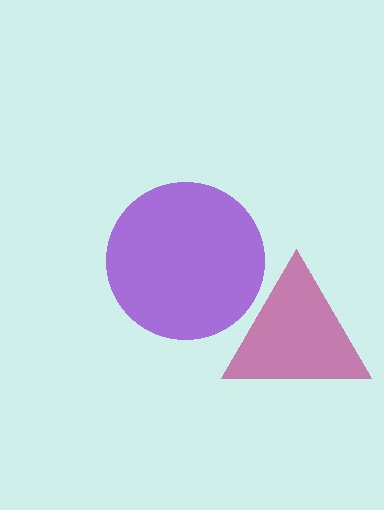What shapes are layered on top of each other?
The layered shapes are: a purple circle, a magenta triangle.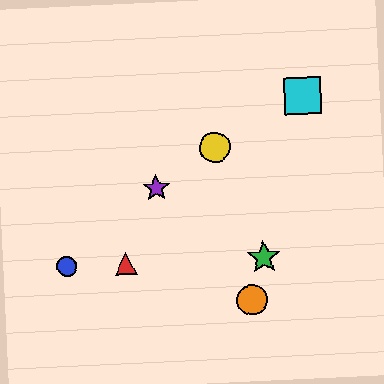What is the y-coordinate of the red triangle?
The red triangle is at y≈264.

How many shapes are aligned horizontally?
3 shapes (the red triangle, the blue circle, the green star) are aligned horizontally.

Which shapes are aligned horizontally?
The red triangle, the blue circle, the green star are aligned horizontally.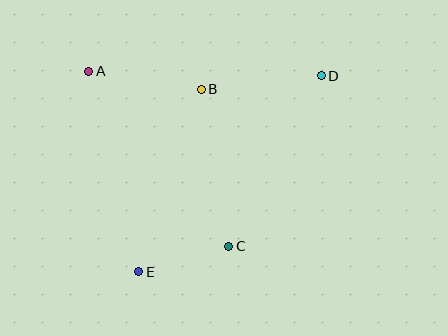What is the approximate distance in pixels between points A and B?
The distance between A and B is approximately 114 pixels.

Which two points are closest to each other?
Points C and E are closest to each other.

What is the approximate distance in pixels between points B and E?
The distance between B and E is approximately 193 pixels.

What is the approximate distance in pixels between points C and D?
The distance between C and D is approximately 194 pixels.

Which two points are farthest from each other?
Points D and E are farthest from each other.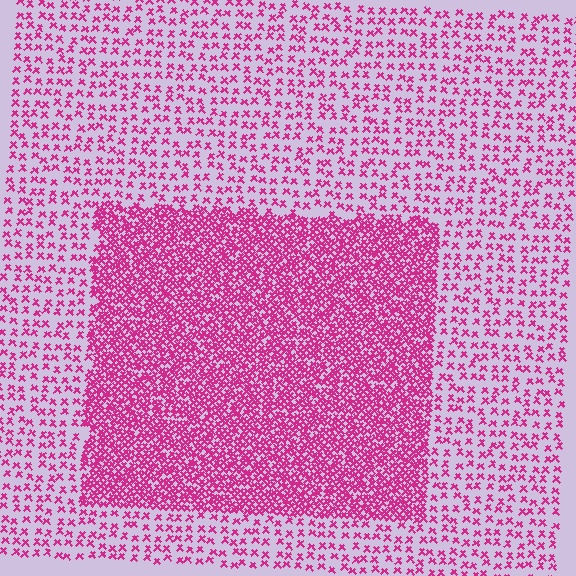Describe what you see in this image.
The image contains small magenta elements arranged at two different densities. A rectangle-shaped region is visible where the elements are more densely packed than the surrounding area.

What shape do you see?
I see a rectangle.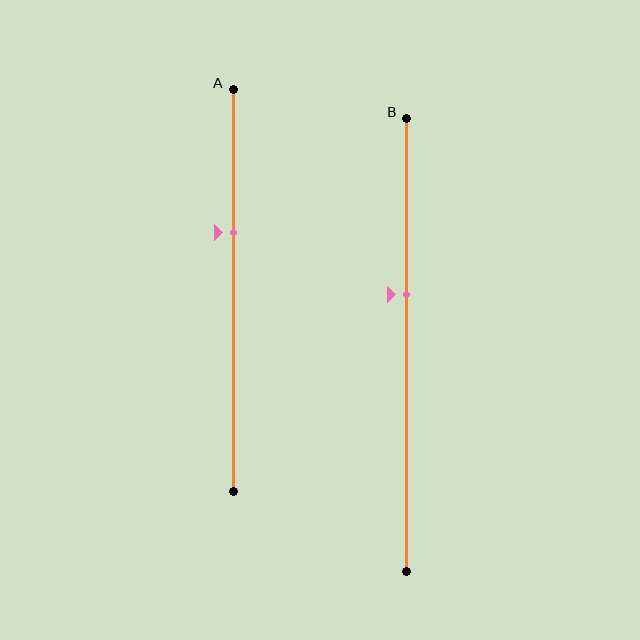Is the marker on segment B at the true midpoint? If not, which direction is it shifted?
No, the marker on segment B is shifted upward by about 11% of the segment length.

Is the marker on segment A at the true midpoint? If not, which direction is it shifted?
No, the marker on segment A is shifted upward by about 14% of the segment length.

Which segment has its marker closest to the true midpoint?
Segment B has its marker closest to the true midpoint.